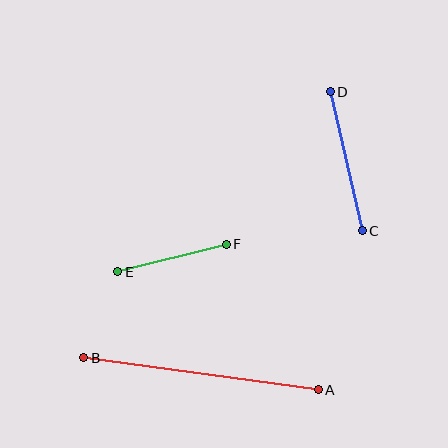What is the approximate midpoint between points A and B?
The midpoint is at approximately (201, 374) pixels.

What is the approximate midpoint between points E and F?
The midpoint is at approximately (172, 258) pixels.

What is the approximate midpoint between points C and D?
The midpoint is at approximately (346, 161) pixels.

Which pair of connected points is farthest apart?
Points A and B are farthest apart.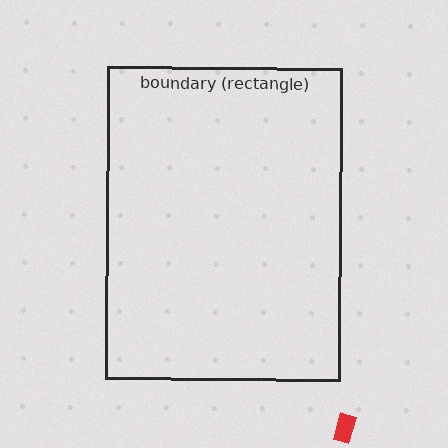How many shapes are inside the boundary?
0 inside, 1 outside.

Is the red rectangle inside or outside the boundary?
Outside.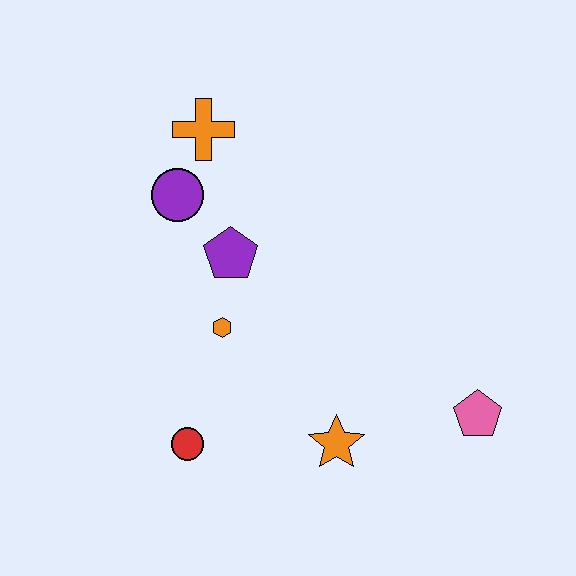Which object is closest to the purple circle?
The orange cross is closest to the purple circle.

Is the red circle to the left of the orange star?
Yes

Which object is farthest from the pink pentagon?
The orange cross is farthest from the pink pentagon.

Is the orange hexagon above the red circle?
Yes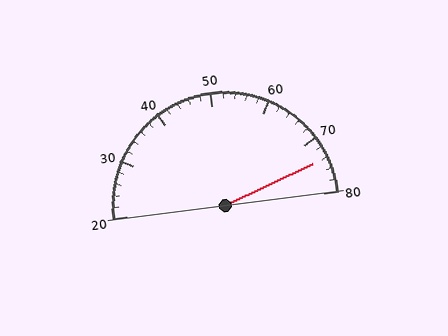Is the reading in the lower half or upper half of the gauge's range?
The reading is in the upper half of the range (20 to 80).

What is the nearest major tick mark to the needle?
The nearest major tick mark is 70.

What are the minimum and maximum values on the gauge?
The gauge ranges from 20 to 80.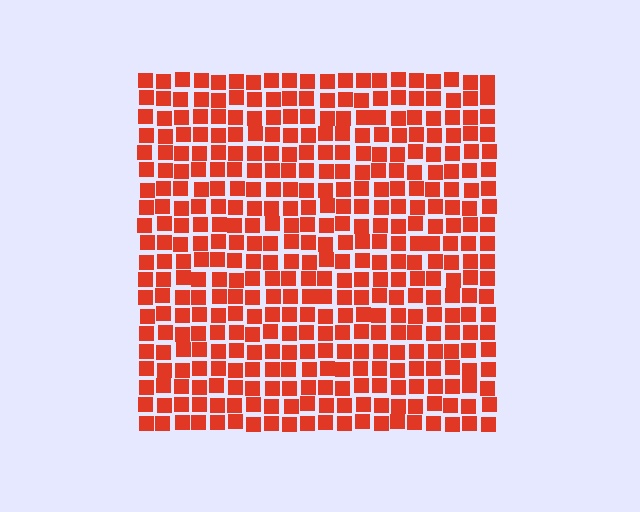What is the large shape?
The large shape is a square.